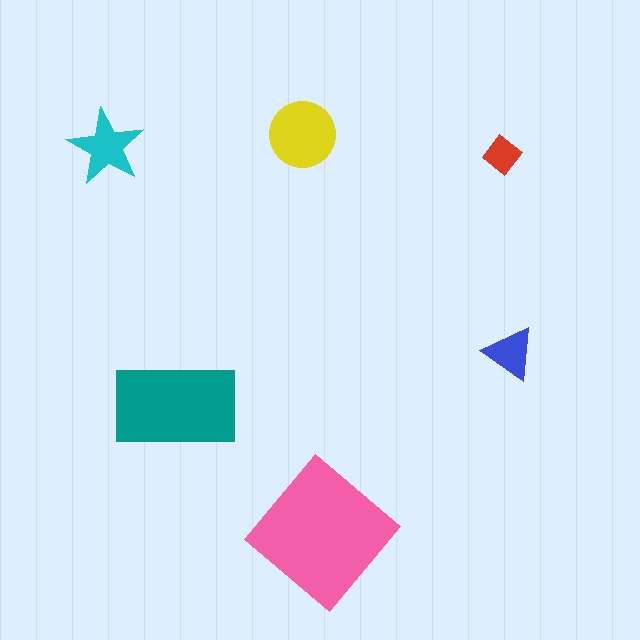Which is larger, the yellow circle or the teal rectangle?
The teal rectangle.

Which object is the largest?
The pink diamond.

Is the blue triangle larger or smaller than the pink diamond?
Smaller.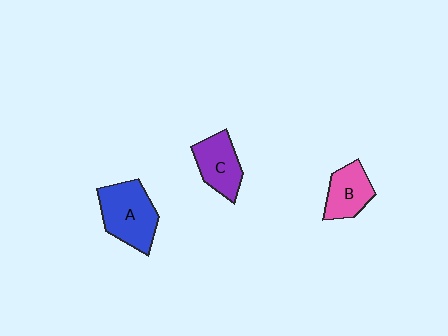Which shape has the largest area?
Shape A (blue).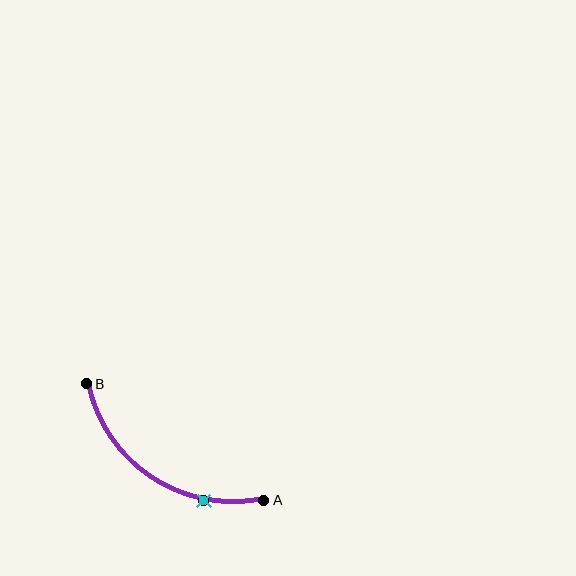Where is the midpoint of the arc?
The arc midpoint is the point on the curve farthest from the straight line joining A and B. It sits below that line.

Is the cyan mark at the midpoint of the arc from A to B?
No. The cyan mark lies on the arc but is closer to endpoint A. The arc midpoint would be at the point on the curve equidistant along the arc from both A and B.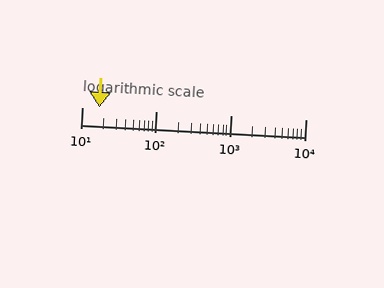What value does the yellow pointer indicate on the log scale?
The pointer indicates approximately 17.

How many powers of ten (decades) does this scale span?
The scale spans 3 decades, from 10 to 10000.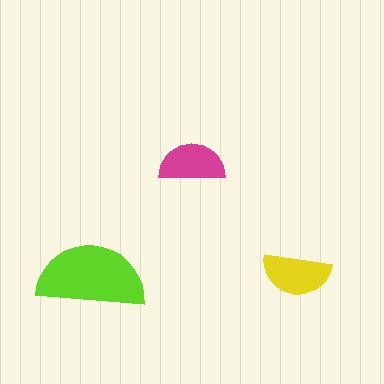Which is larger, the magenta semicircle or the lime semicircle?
The lime one.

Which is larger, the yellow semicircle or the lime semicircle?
The lime one.